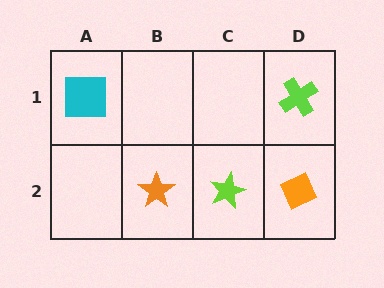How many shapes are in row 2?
3 shapes.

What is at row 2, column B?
An orange star.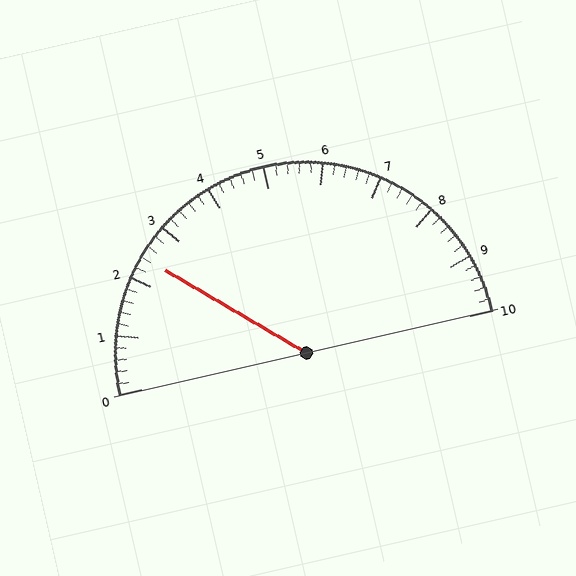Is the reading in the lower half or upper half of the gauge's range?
The reading is in the lower half of the range (0 to 10).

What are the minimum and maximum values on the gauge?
The gauge ranges from 0 to 10.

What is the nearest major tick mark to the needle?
The nearest major tick mark is 2.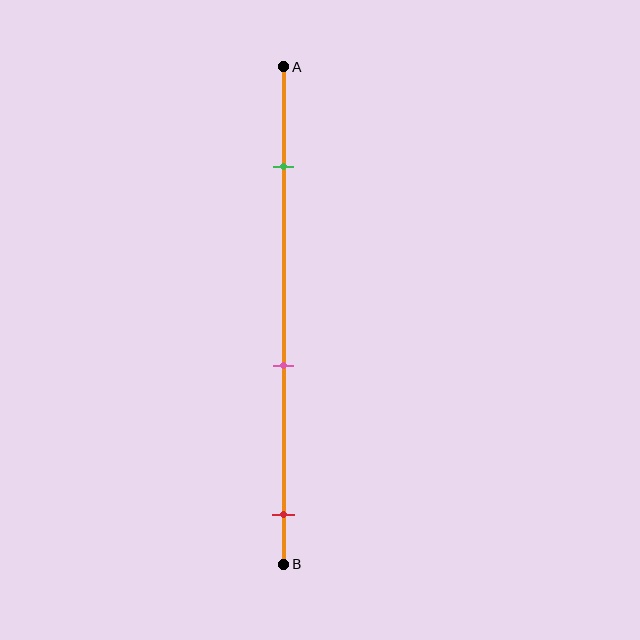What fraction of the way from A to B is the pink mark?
The pink mark is approximately 60% (0.6) of the way from A to B.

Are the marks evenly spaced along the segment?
Yes, the marks are approximately evenly spaced.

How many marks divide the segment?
There are 3 marks dividing the segment.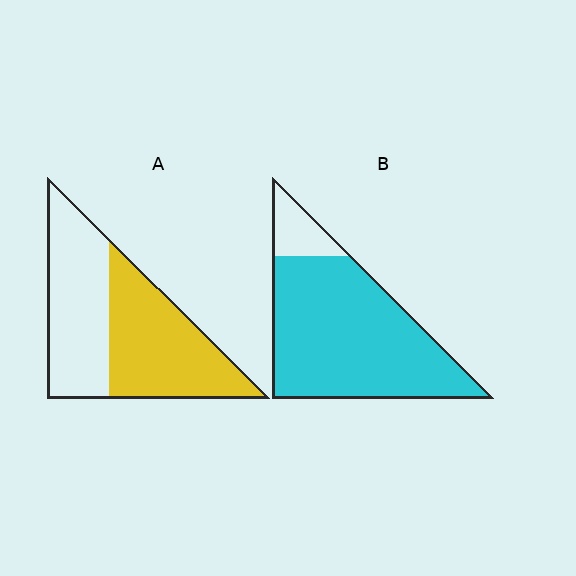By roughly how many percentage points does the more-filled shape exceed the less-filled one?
By roughly 35 percentage points (B over A).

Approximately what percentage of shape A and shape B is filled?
A is approximately 50% and B is approximately 85%.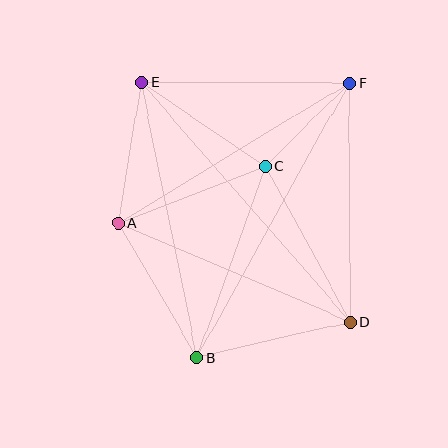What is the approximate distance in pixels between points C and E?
The distance between C and E is approximately 150 pixels.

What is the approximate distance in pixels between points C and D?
The distance between C and D is approximately 177 pixels.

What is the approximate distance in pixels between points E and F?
The distance between E and F is approximately 208 pixels.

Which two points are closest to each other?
Points C and F are closest to each other.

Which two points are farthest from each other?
Points D and E are farthest from each other.